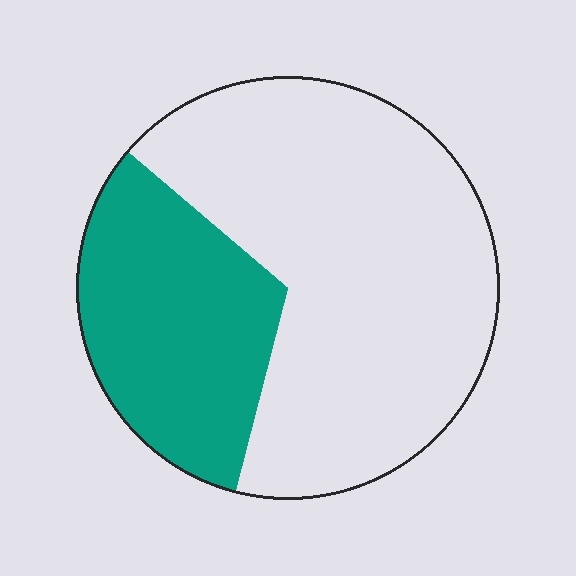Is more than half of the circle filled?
No.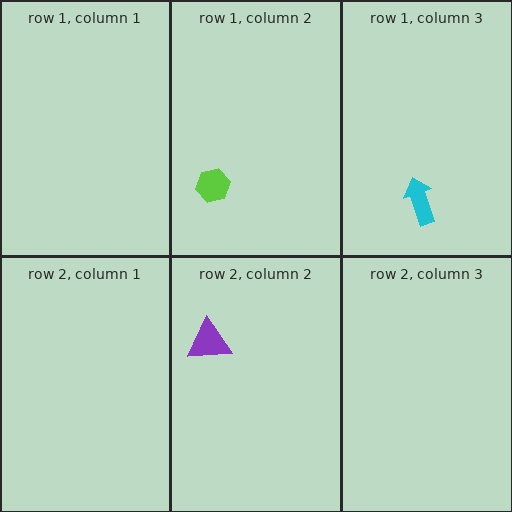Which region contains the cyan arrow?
The row 1, column 3 region.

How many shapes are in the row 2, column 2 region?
1.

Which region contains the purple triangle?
The row 2, column 2 region.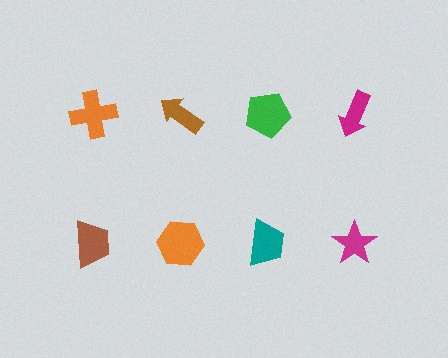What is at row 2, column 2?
An orange hexagon.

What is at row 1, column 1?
An orange cross.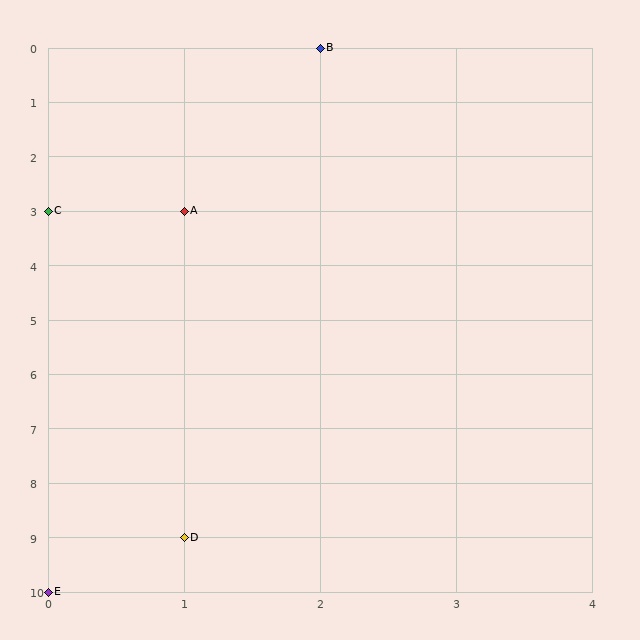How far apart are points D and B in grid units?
Points D and B are 1 column and 9 rows apart (about 9.1 grid units diagonally).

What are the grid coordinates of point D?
Point D is at grid coordinates (1, 9).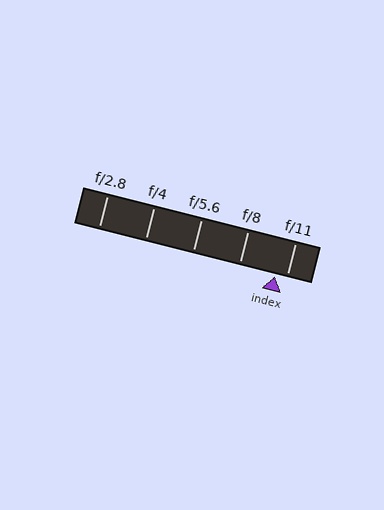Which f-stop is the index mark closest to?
The index mark is closest to f/11.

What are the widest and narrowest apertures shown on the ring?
The widest aperture shown is f/2.8 and the narrowest is f/11.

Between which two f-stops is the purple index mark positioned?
The index mark is between f/8 and f/11.